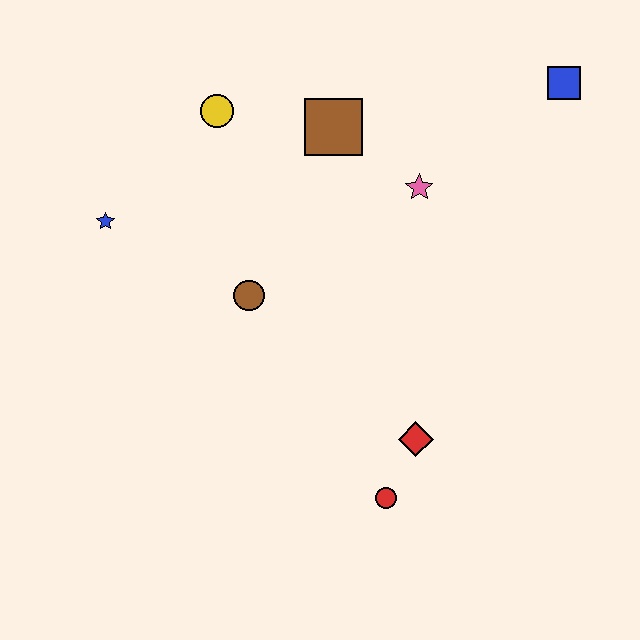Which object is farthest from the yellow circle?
The red circle is farthest from the yellow circle.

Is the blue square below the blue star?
No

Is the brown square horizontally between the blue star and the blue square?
Yes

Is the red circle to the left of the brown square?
No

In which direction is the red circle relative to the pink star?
The red circle is below the pink star.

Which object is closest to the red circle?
The red diamond is closest to the red circle.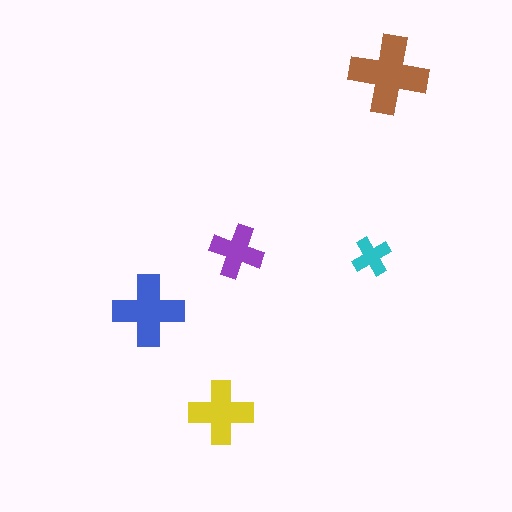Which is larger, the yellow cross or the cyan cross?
The yellow one.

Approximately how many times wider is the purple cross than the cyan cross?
About 1.5 times wider.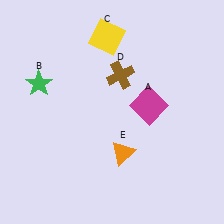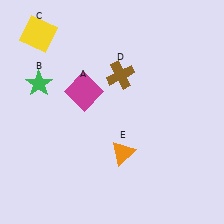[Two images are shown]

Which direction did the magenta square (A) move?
The magenta square (A) moved left.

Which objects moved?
The objects that moved are: the magenta square (A), the yellow square (C).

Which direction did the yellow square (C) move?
The yellow square (C) moved left.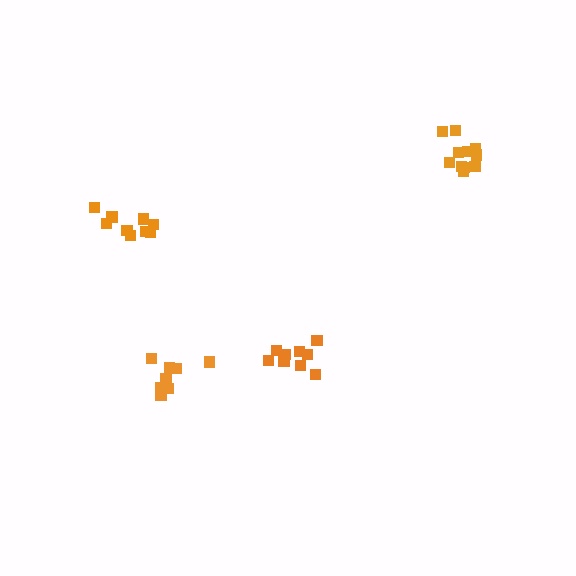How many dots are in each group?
Group 1: 11 dots, Group 2: 9 dots, Group 3: 8 dots, Group 4: 9 dots (37 total).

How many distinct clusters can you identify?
There are 4 distinct clusters.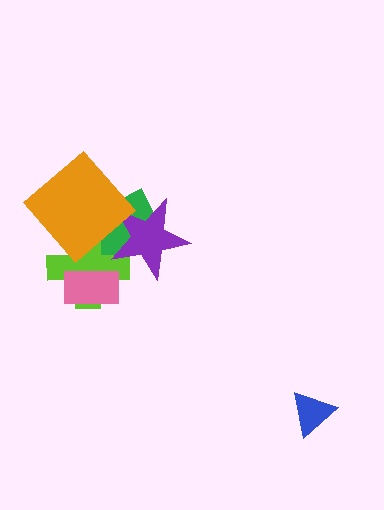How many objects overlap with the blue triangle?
0 objects overlap with the blue triangle.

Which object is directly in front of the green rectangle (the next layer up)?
The lime cross is directly in front of the green rectangle.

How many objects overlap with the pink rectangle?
1 object overlaps with the pink rectangle.